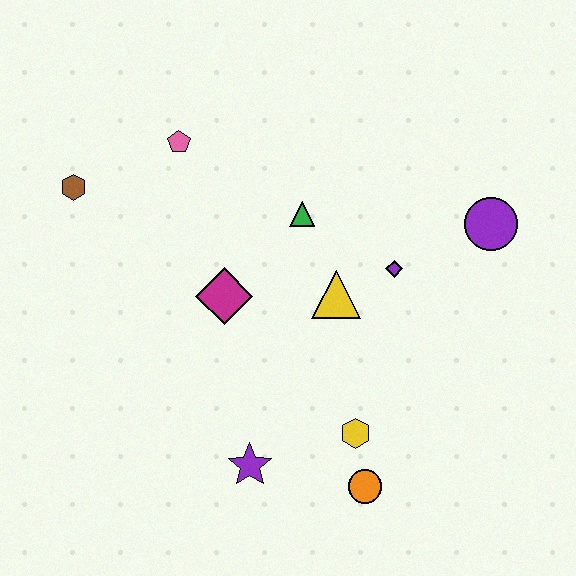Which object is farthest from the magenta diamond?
The purple circle is farthest from the magenta diamond.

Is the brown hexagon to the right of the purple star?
No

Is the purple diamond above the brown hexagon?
No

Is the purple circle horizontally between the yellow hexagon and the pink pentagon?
No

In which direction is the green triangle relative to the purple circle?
The green triangle is to the left of the purple circle.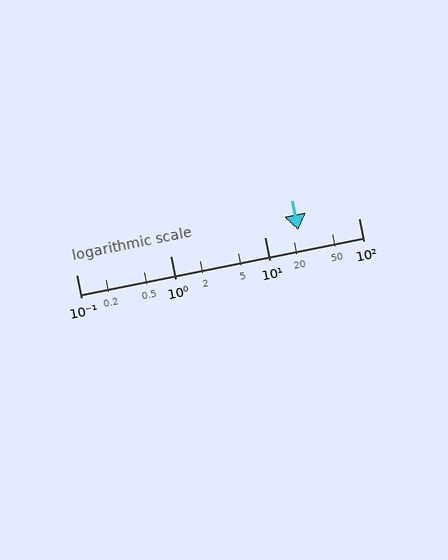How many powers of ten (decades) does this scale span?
The scale spans 3 decades, from 0.1 to 100.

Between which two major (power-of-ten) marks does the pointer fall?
The pointer is between 10 and 100.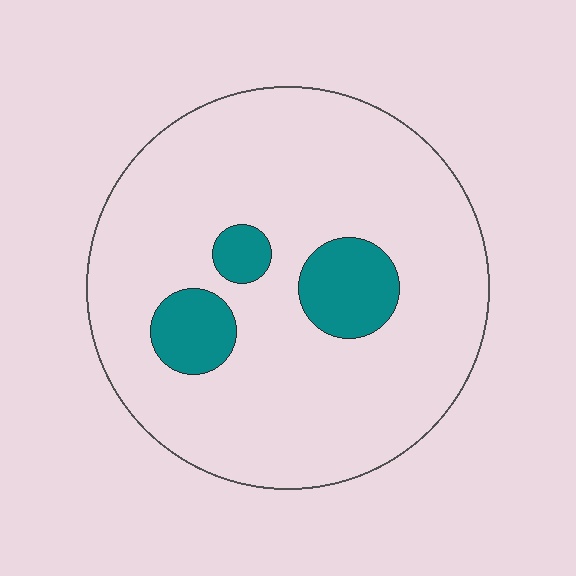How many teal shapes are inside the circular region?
3.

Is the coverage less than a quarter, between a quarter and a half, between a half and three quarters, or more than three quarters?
Less than a quarter.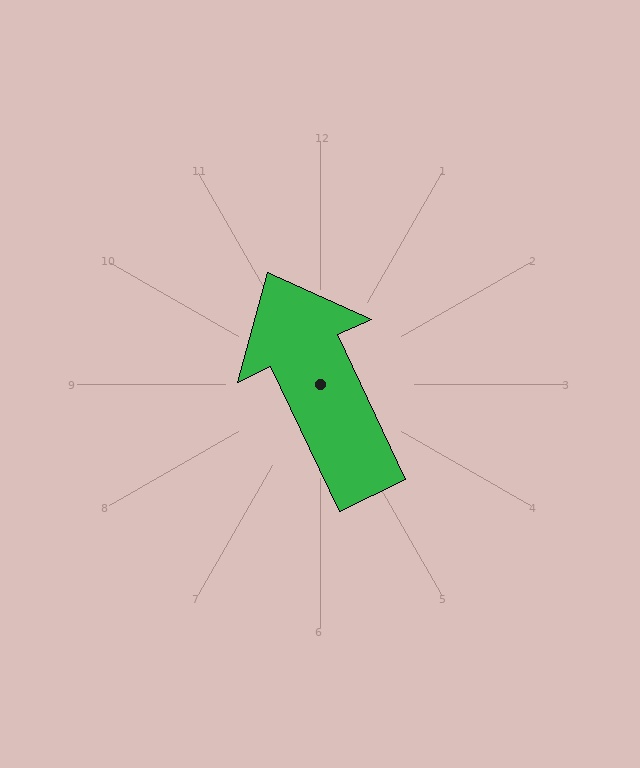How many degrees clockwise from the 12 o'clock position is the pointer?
Approximately 335 degrees.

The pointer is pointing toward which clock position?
Roughly 11 o'clock.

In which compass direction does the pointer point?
Northwest.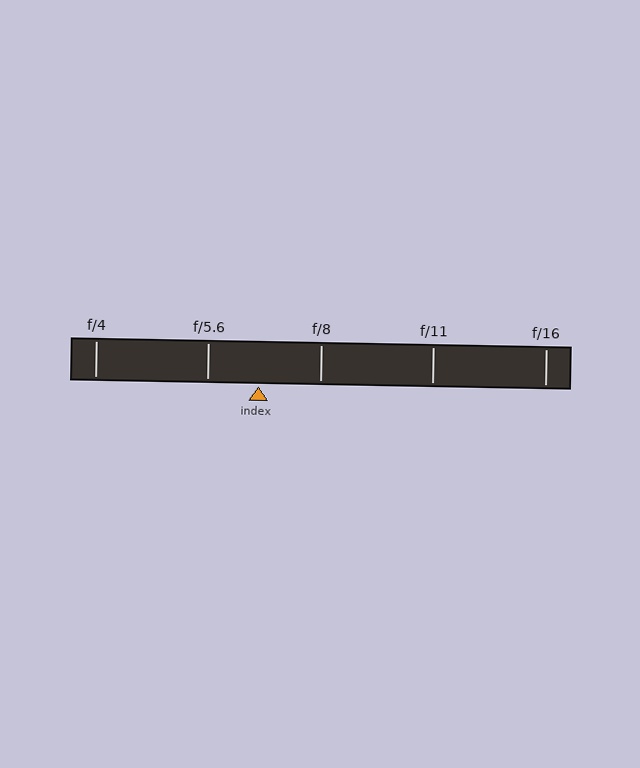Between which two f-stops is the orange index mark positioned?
The index mark is between f/5.6 and f/8.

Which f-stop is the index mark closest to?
The index mark is closest to f/5.6.